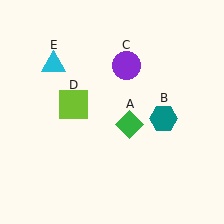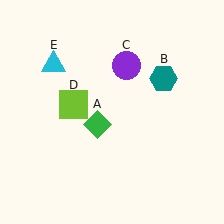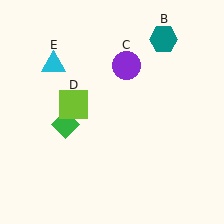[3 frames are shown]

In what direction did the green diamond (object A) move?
The green diamond (object A) moved left.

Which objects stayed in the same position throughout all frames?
Purple circle (object C) and lime square (object D) and cyan triangle (object E) remained stationary.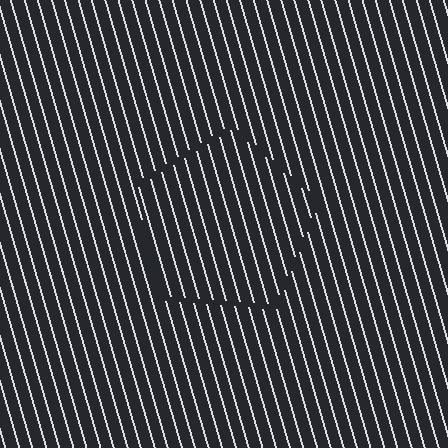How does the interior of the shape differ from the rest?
The interior of the shape contains the same grating, shifted by half a period — the contour is defined by the phase discontinuity where line-ends from the inner and outer gratings abut.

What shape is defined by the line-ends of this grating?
An illusory pentagon. The interior of the shape contains the same grating, shifted by half a period — the contour is defined by the phase discontinuity where line-ends from the inner and outer gratings abut.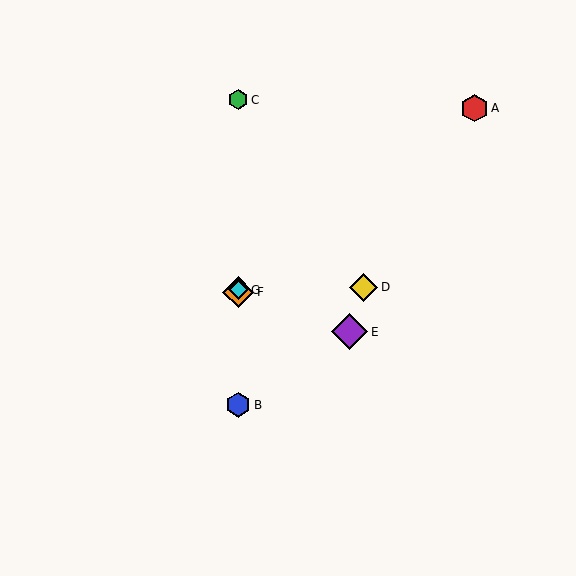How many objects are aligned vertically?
4 objects (B, C, F, G) are aligned vertically.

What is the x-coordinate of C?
Object C is at x≈238.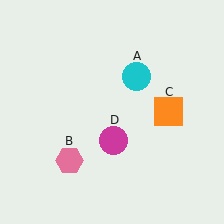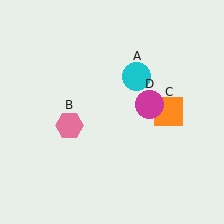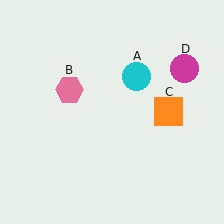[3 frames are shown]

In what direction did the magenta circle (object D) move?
The magenta circle (object D) moved up and to the right.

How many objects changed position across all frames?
2 objects changed position: pink hexagon (object B), magenta circle (object D).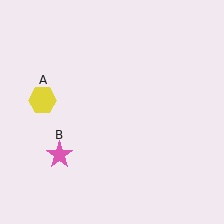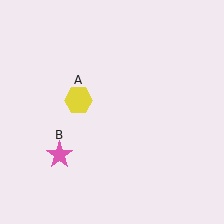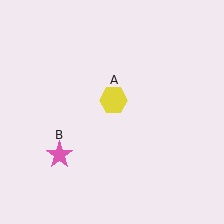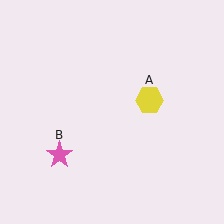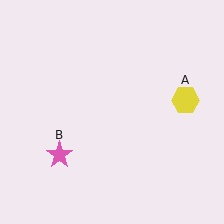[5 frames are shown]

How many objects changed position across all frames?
1 object changed position: yellow hexagon (object A).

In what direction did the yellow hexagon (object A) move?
The yellow hexagon (object A) moved right.